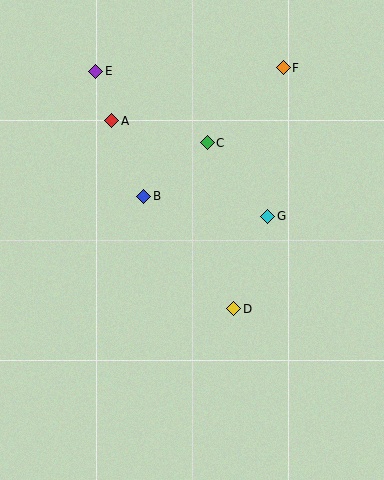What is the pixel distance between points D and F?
The distance between D and F is 246 pixels.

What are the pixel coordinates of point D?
Point D is at (234, 309).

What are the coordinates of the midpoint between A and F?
The midpoint between A and F is at (198, 94).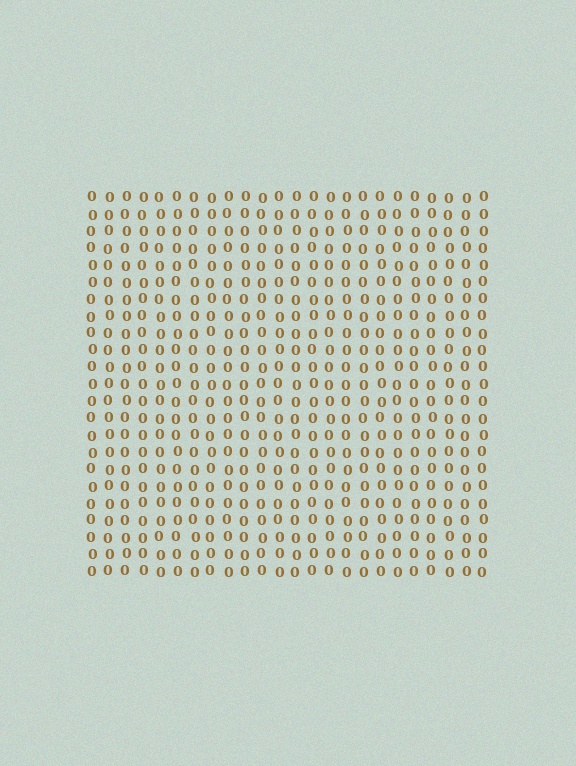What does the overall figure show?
The overall figure shows a square.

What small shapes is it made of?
It is made of small digit 0's.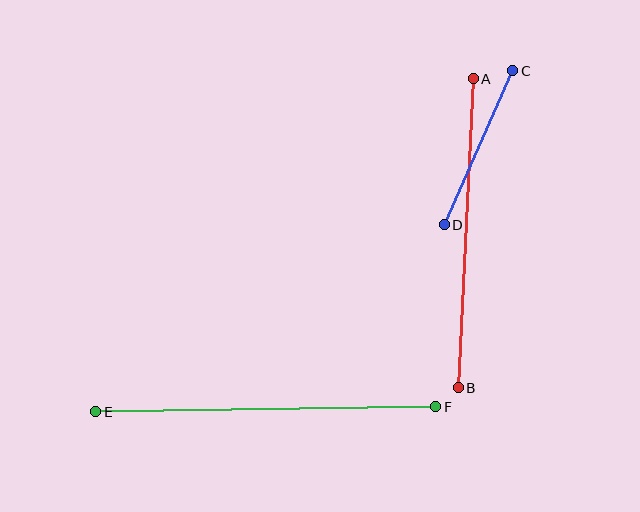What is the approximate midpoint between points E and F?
The midpoint is at approximately (266, 409) pixels.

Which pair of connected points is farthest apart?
Points E and F are farthest apart.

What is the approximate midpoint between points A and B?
The midpoint is at approximately (466, 233) pixels.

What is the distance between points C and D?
The distance is approximately 169 pixels.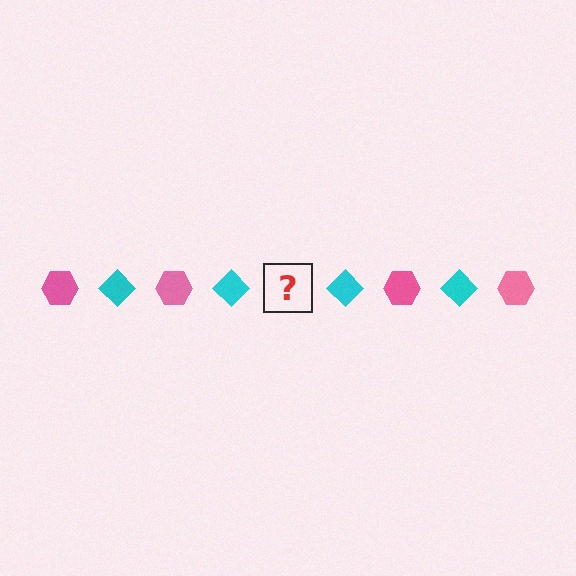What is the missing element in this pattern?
The missing element is a pink hexagon.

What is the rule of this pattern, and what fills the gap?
The rule is that the pattern alternates between pink hexagon and cyan diamond. The gap should be filled with a pink hexagon.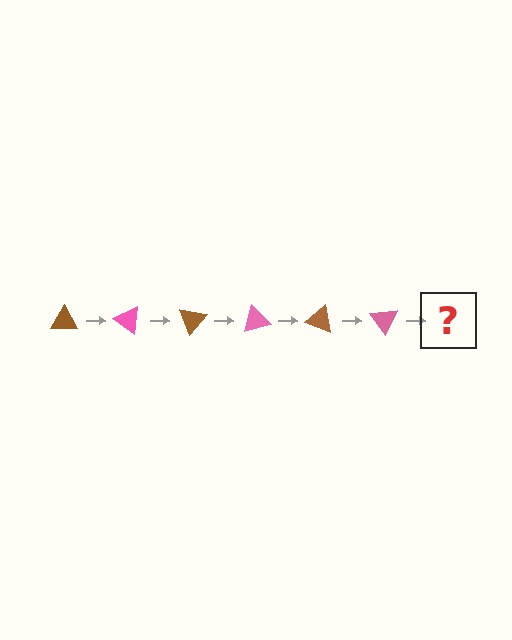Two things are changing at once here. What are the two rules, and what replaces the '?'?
The two rules are that it rotates 35 degrees each step and the color cycles through brown and pink. The '?' should be a brown triangle, rotated 210 degrees from the start.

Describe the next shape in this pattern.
It should be a brown triangle, rotated 210 degrees from the start.